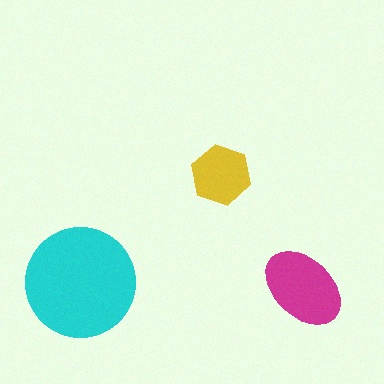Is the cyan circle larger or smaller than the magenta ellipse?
Larger.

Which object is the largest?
The cyan circle.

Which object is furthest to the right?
The magenta ellipse is rightmost.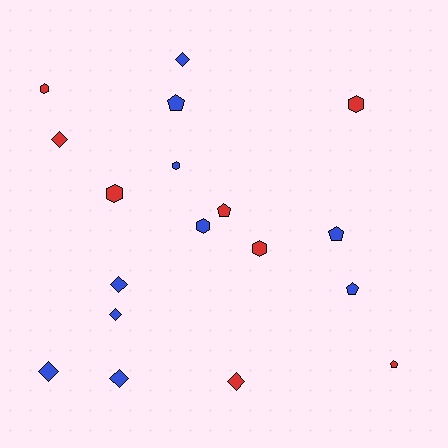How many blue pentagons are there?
There are 3 blue pentagons.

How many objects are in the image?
There are 18 objects.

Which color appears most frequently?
Blue, with 10 objects.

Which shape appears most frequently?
Diamond, with 7 objects.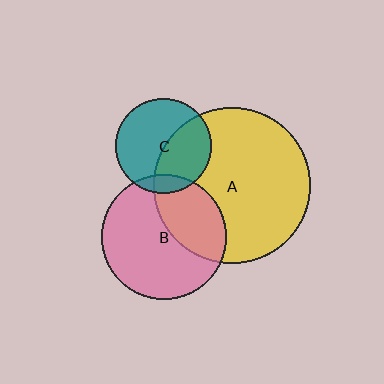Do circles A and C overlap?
Yes.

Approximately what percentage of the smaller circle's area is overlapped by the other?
Approximately 45%.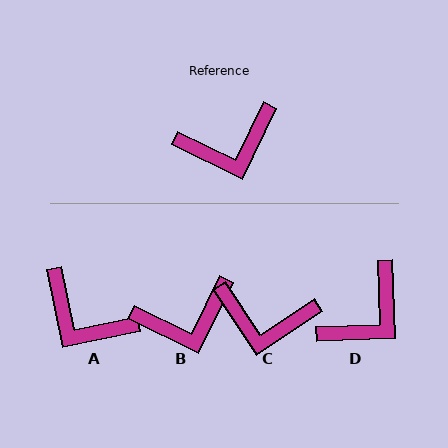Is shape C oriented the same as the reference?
No, it is off by about 30 degrees.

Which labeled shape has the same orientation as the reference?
B.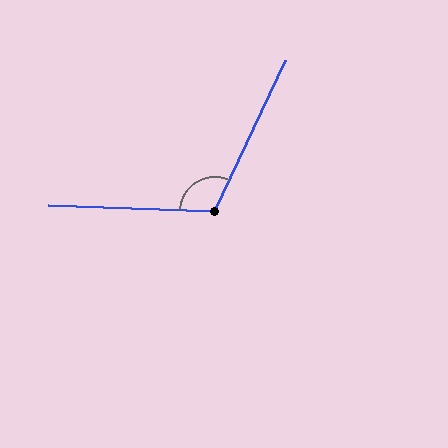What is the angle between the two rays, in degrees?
Approximately 113 degrees.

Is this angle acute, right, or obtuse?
It is obtuse.